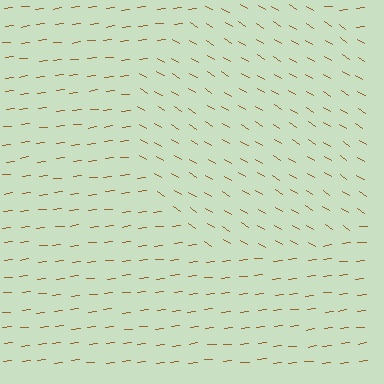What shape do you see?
I see a circle.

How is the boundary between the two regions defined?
The boundary is defined purely by a change in line orientation (approximately 38 degrees difference). All lines are the same color and thickness.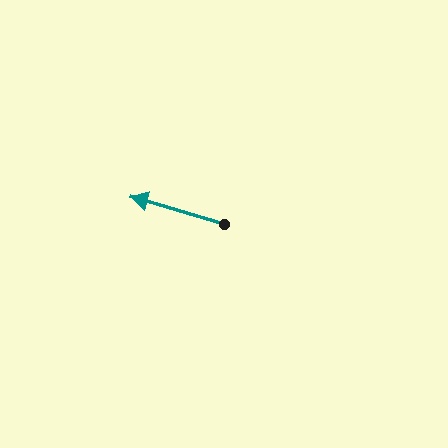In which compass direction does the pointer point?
West.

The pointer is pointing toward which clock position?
Roughly 10 o'clock.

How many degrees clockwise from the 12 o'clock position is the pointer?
Approximately 286 degrees.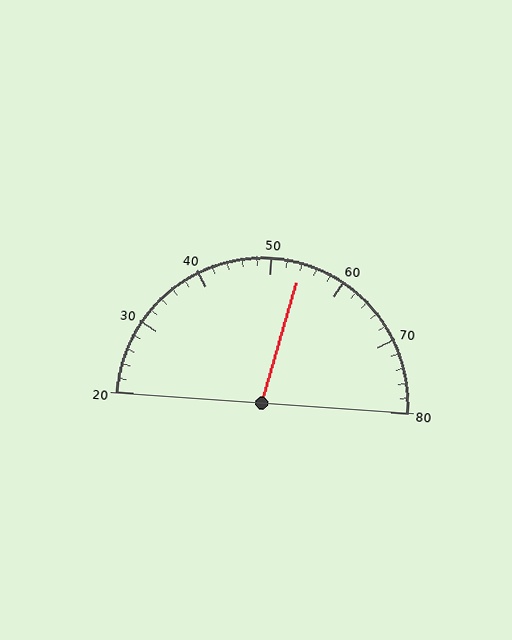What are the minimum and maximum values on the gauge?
The gauge ranges from 20 to 80.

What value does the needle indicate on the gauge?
The needle indicates approximately 54.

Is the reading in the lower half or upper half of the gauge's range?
The reading is in the upper half of the range (20 to 80).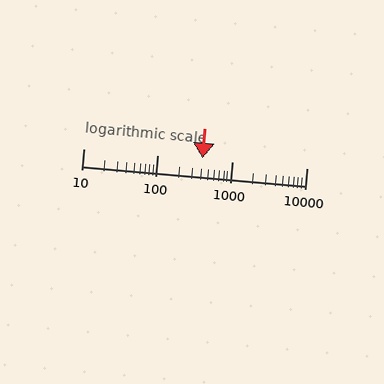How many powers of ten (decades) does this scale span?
The scale spans 3 decades, from 10 to 10000.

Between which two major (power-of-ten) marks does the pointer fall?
The pointer is between 100 and 1000.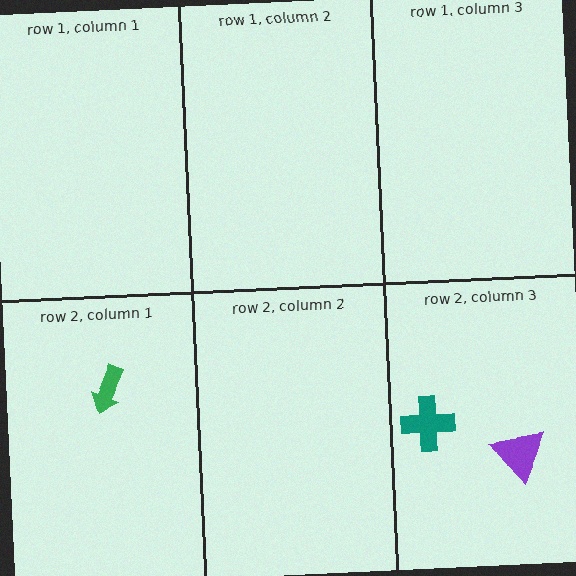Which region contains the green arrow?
The row 2, column 1 region.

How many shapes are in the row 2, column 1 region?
1.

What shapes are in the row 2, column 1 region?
The green arrow.